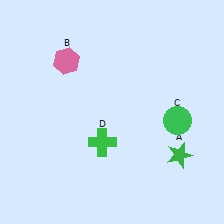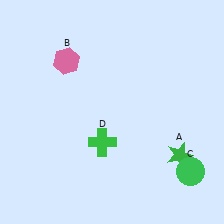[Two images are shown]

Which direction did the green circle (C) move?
The green circle (C) moved down.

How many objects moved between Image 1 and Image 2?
1 object moved between the two images.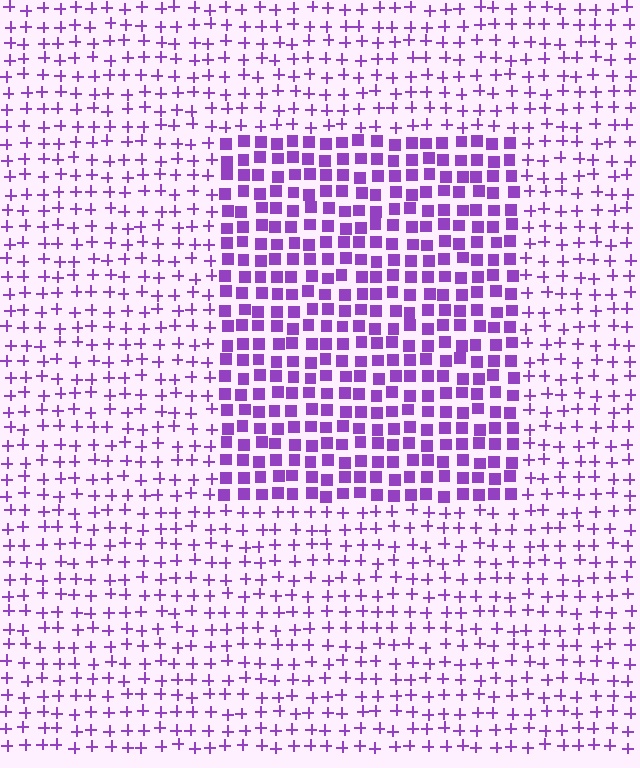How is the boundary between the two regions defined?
The boundary is defined by a change in element shape: squares inside vs. plus signs outside. All elements share the same color and spacing.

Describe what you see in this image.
The image is filled with small purple elements arranged in a uniform grid. A rectangle-shaped region contains squares, while the surrounding area contains plus signs. The boundary is defined purely by the change in element shape.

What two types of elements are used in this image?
The image uses squares inside the rectangle region and plus signs outside it.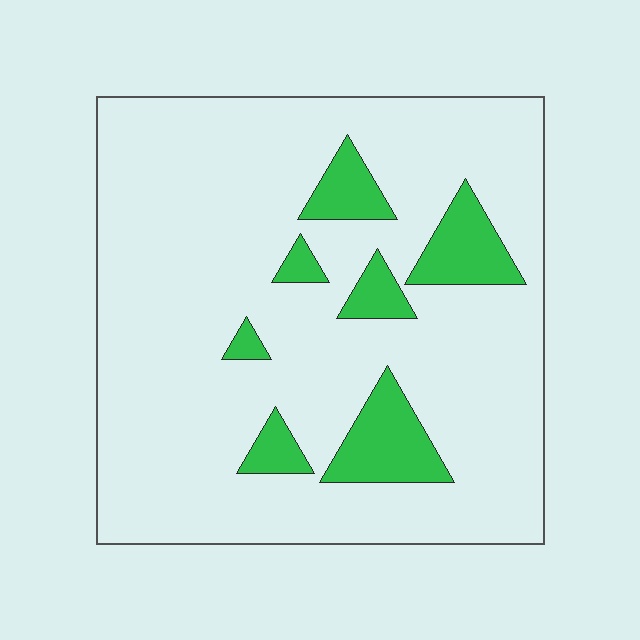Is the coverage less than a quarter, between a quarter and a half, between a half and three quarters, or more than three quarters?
Less than a quarter.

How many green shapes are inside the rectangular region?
7.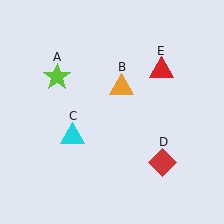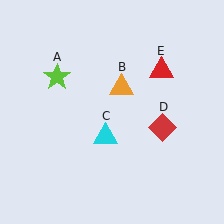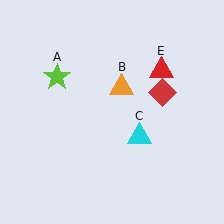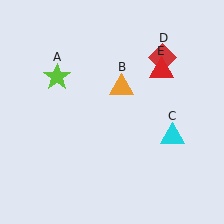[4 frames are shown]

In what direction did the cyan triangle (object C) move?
The cyan triangle (object C) moved right.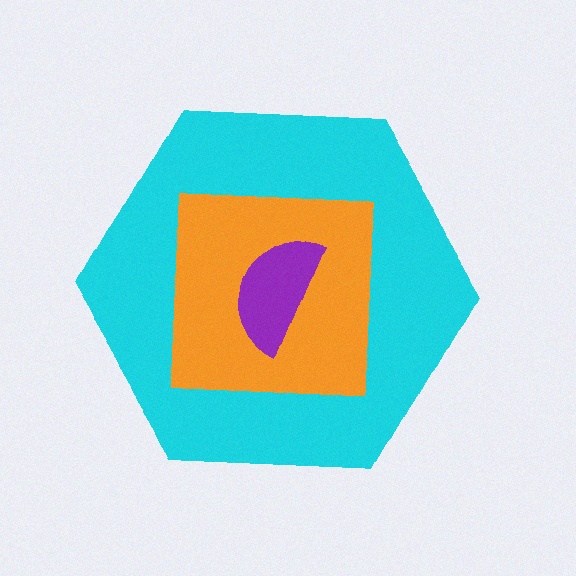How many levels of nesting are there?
3.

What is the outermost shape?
The cyan hexagon.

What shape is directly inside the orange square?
The purple semicircle.